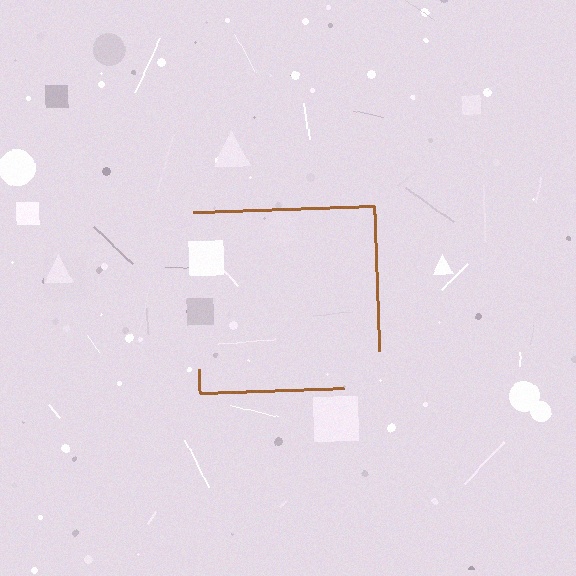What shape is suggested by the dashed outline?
The dashed outline suggests a square.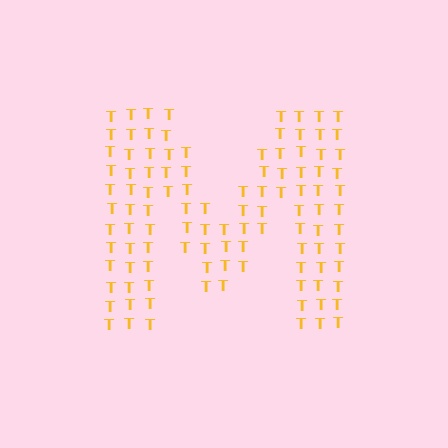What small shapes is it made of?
It is made of small letter T's.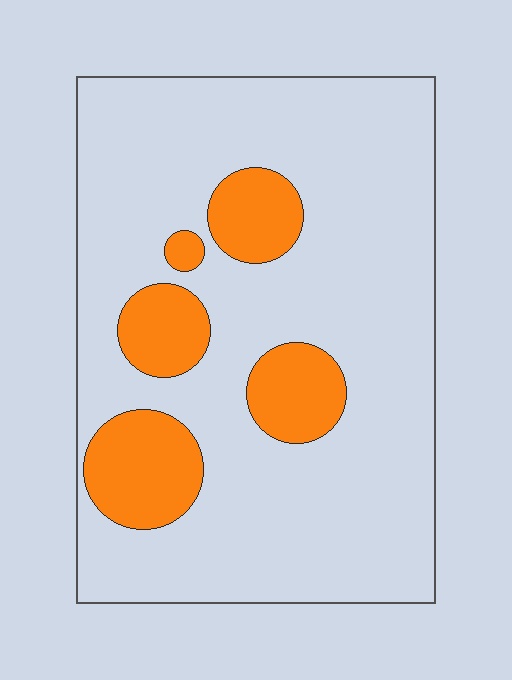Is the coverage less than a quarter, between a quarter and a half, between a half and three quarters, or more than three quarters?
Less than a quarter.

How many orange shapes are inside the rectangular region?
5.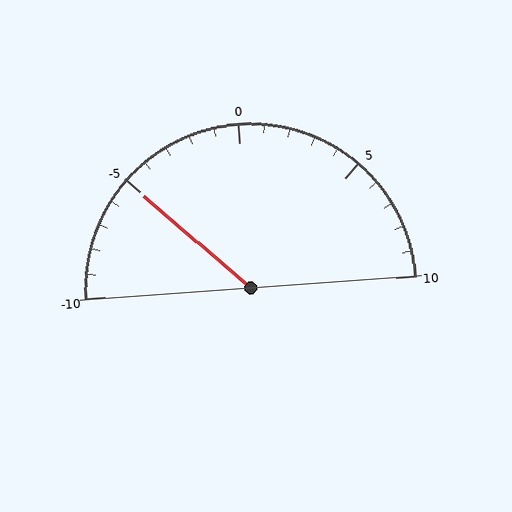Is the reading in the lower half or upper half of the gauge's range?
The reading is in the lower half of the range (-10 to 10).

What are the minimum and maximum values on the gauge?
The gauge ranges from -10 to 10.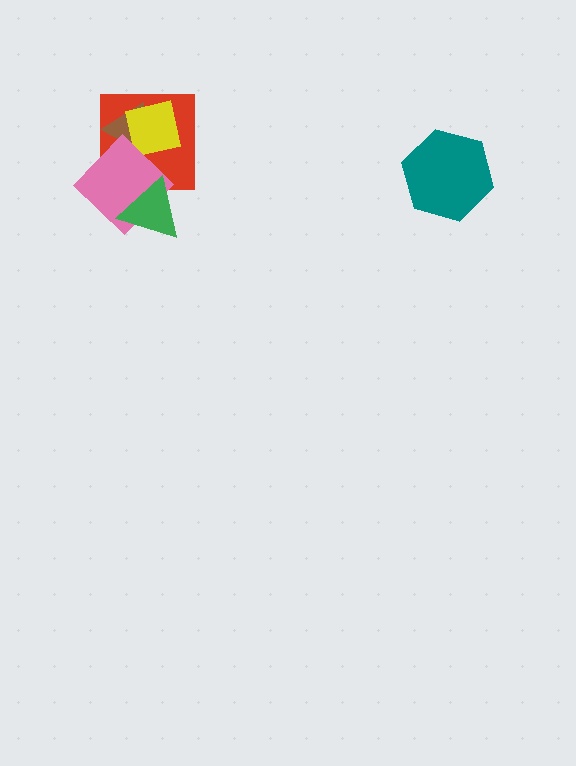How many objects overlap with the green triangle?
2 objects overlap with the green triangle.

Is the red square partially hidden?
Yes, it is partially covered by another shape.